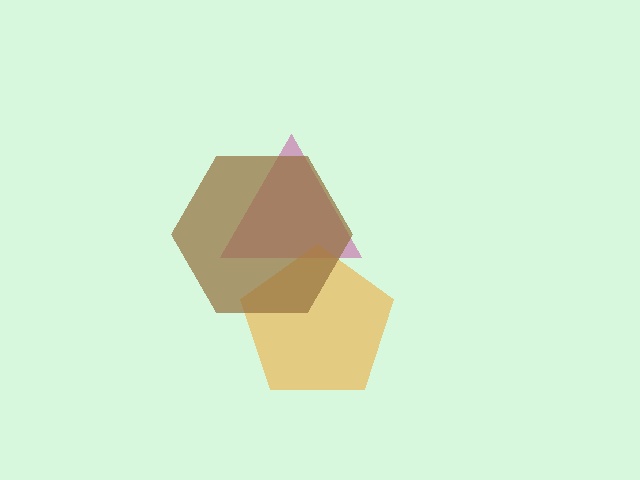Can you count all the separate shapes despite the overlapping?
Yes, there are 3 separate shapes.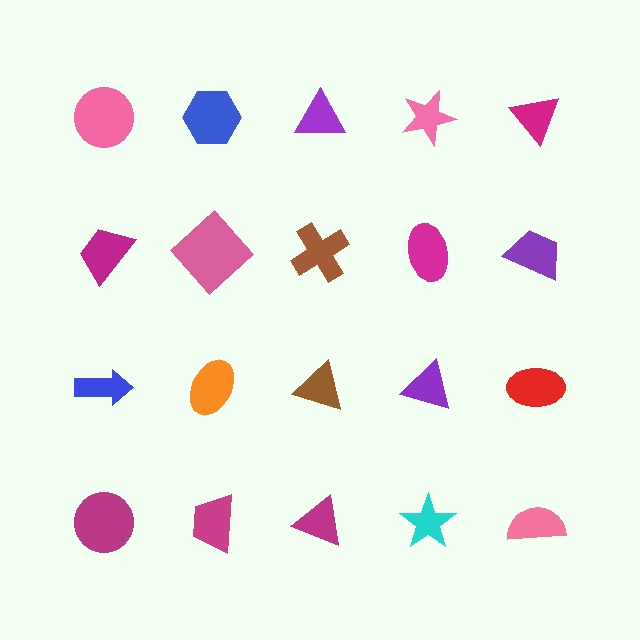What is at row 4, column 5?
A pink semicircle.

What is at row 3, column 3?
A brown triangle.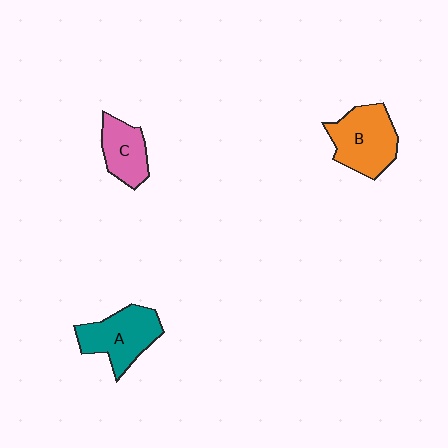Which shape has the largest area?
Shape B (orange).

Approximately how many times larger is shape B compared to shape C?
Approximately 1.5 times.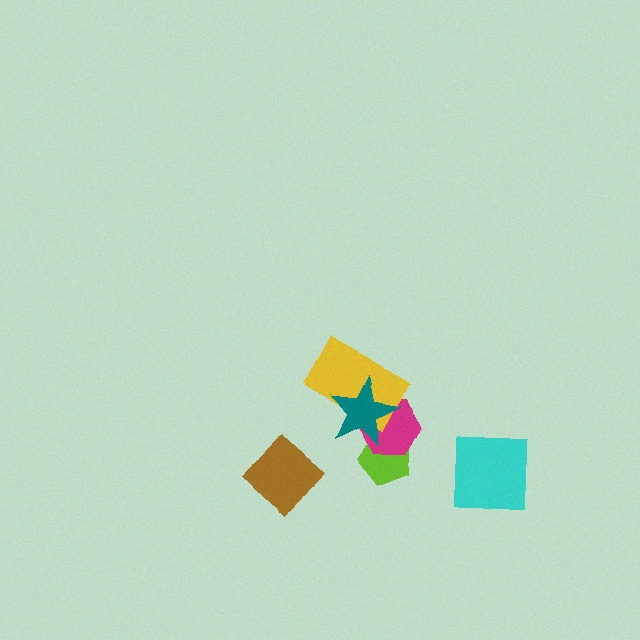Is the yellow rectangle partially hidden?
Yes, it is partially covered by another shape.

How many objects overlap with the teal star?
3 objects overlap with the teal star.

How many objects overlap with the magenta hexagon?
3 objects overlap with the magenta hexagon.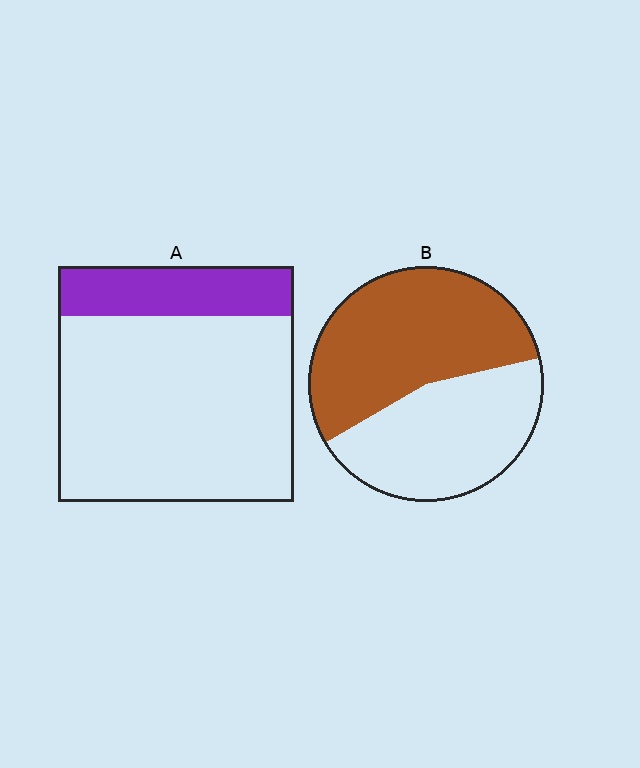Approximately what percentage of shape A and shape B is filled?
A is approximately 20% and B is approximately 55%.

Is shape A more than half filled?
No.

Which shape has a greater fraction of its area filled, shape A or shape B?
Shape B.